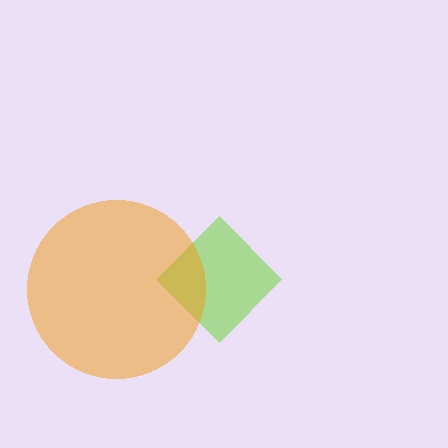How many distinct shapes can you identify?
There are 2 distinct shapes: a lime diamond, an orange circle.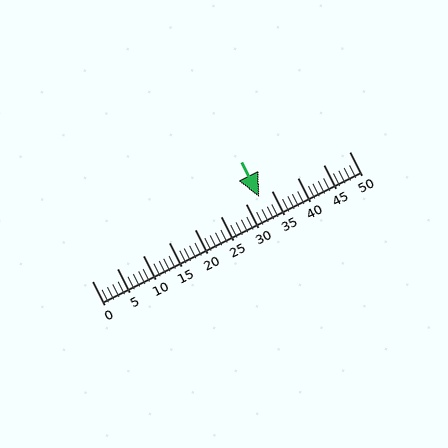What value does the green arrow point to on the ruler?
The green arrow points to approximately 32.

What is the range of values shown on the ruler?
The ruler shows values from 0 to 50.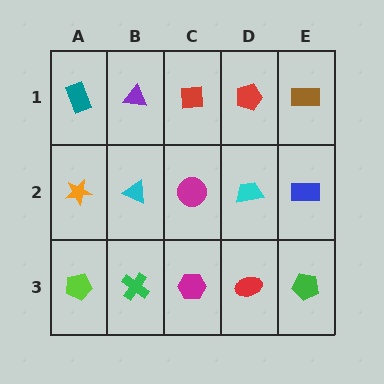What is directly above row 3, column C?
A magenta circle.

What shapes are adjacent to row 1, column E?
A blue rectangle (row 2, column E), a red pentagon (row 1, column D).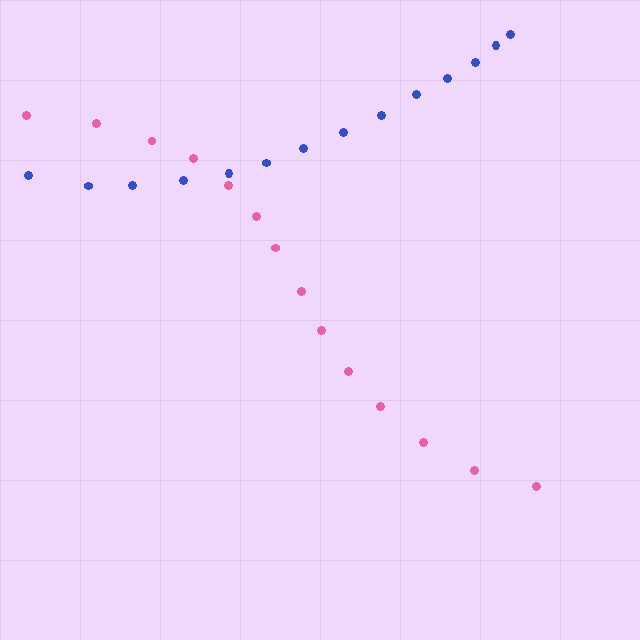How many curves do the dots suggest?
There are 2 distinct paths.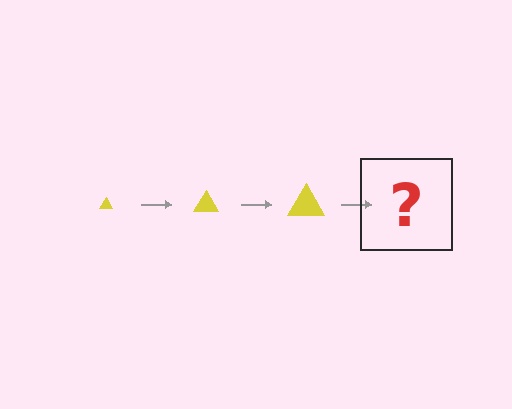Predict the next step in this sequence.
The next step is a yellow triangle, larger than the previous one.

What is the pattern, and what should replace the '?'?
The pattern is that the triangle gets progressively larger each step. The '?' should be a yellow triangle, larger than the previous one.